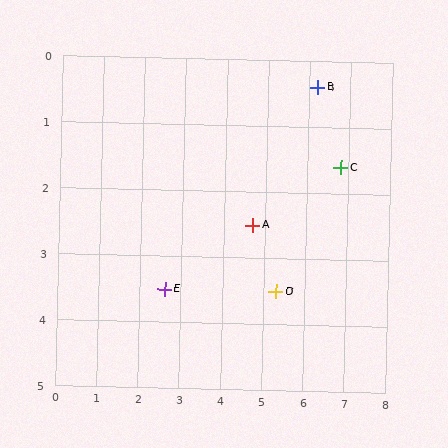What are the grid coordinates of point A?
Point A is at approximately (4.7, 2.5).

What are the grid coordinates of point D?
Point D is at approximately (5.3, 3.5).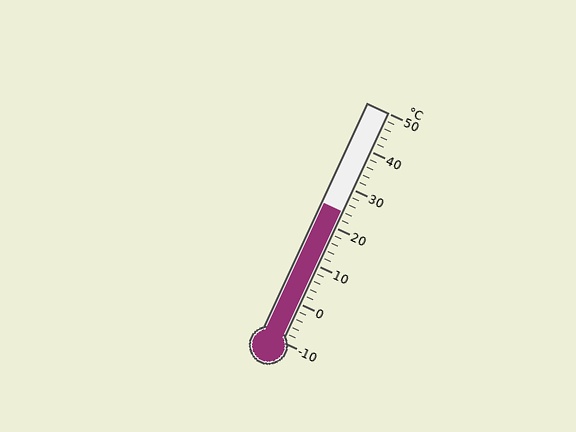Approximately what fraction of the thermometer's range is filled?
The thermometer is filled to approximately 55% of its range.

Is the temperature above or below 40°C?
The temperature is below 40°C.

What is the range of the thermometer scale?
The thermometer scale ranges from -10°C to 50°C.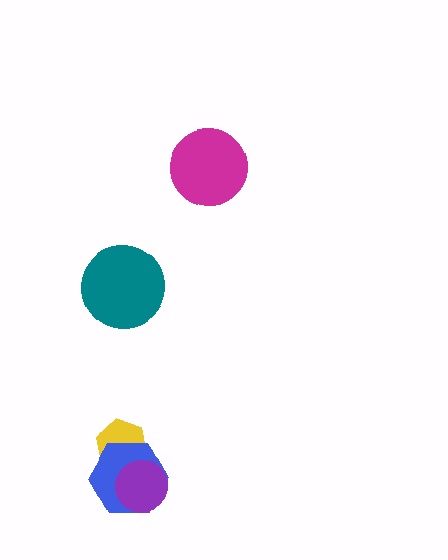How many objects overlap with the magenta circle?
0 objects overlap with the magenta circle.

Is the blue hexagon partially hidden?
Yes, it is partially covered by another shape.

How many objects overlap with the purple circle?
2 objects overlap with the purple circle.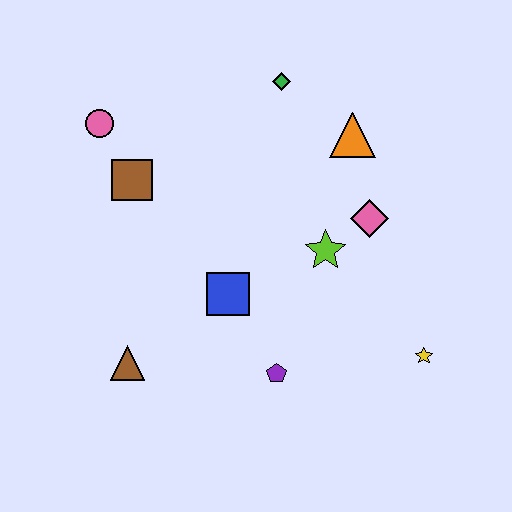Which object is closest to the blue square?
The purple pentagon is closest to the blue square.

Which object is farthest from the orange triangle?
The brown triangle is farthest from the orange triangle.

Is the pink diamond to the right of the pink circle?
Yes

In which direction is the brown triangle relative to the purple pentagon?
The brown triangle is to the left of the purple pentagon.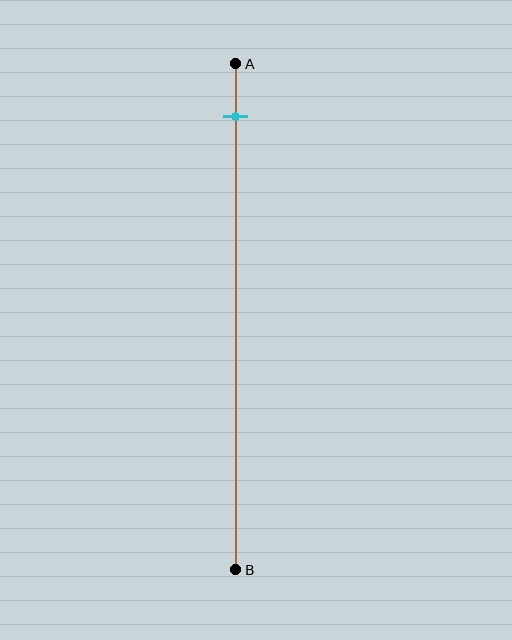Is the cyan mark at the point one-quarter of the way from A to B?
No, the mark is at about 10% from A, not at the 25% one-quarter point.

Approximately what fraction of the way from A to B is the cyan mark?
The cyan mark is approximately 10% of the way from A to B.